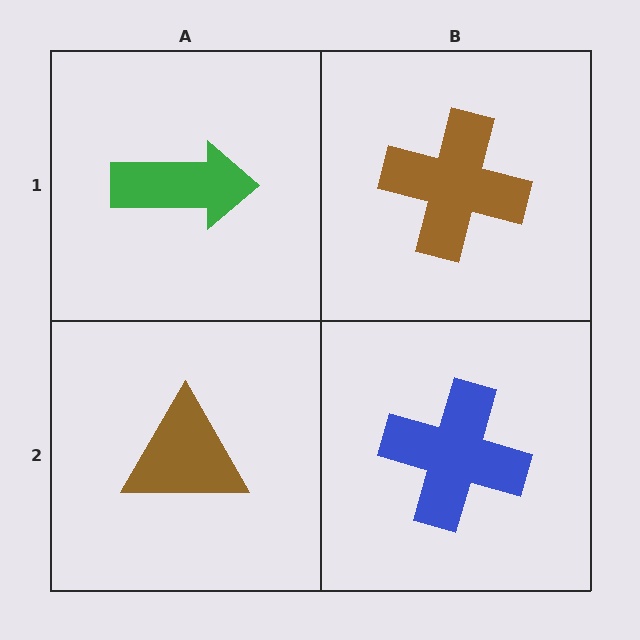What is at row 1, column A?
A green arrow.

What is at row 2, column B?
A blue cross.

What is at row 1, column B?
A brown cross.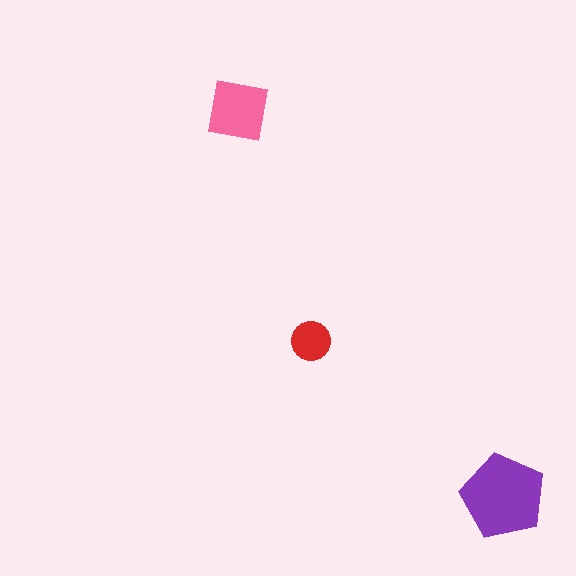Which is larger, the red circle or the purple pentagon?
The purple pentagon.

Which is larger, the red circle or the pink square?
The pink square.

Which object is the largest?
The purple pentagon.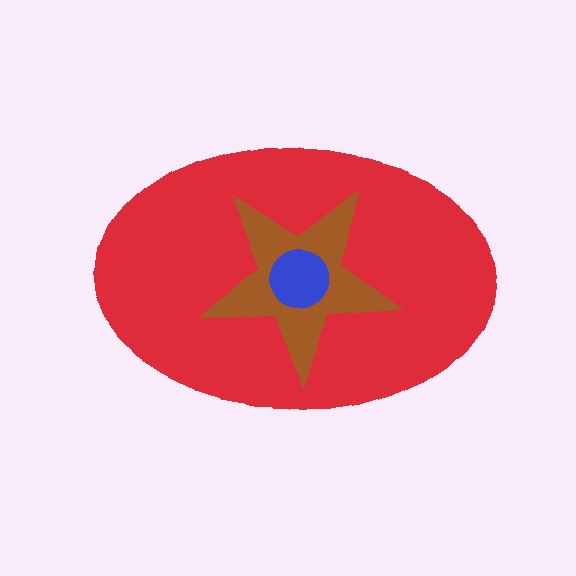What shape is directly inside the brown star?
The blue circle.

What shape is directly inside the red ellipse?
The brown star.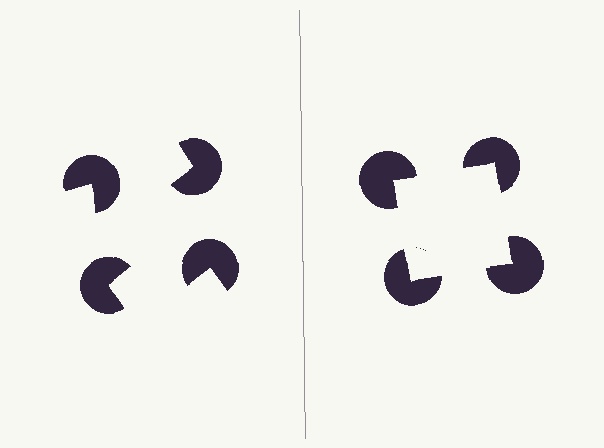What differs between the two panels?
The pac-man discs are positioned identically on both sides; only the wedge orientations differ. On the right they align to a square; on the left they are misaligned.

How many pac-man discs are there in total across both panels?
8 — 4 on each side.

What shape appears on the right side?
An illusory square.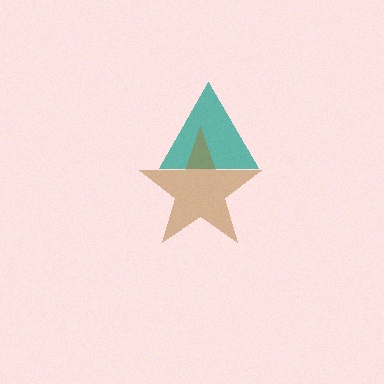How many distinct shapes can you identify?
There are 2 distinct shapes: a teal triangle, a brown star.